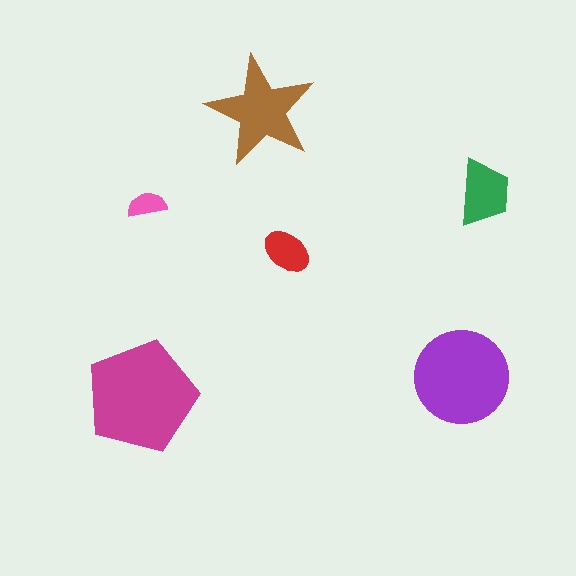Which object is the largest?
The magenta pentagon.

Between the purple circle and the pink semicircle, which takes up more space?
The purple circle.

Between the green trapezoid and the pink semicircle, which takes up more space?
The green trapezoid.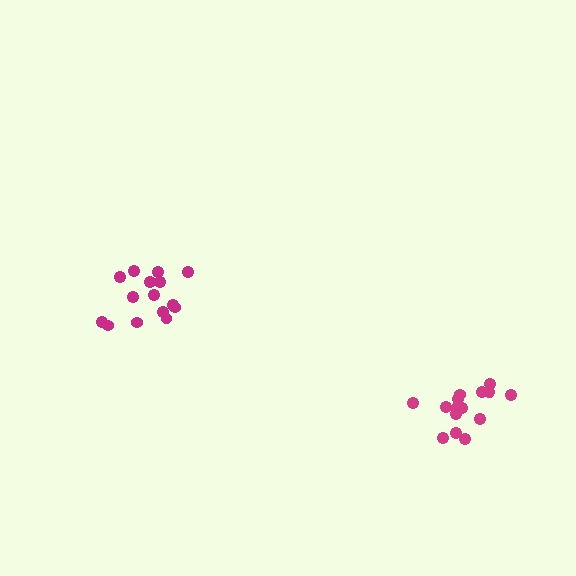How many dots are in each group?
Group 1: 15 dots, Group 2: 16 dots (31 total).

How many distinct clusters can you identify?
There are 2 distinct clusters.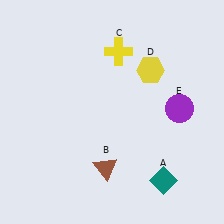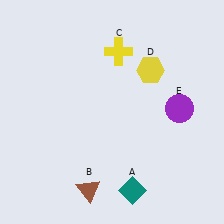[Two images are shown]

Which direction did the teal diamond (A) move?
The teal diamond (A) moved left.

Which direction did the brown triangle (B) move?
The brown triangle (B) moved down.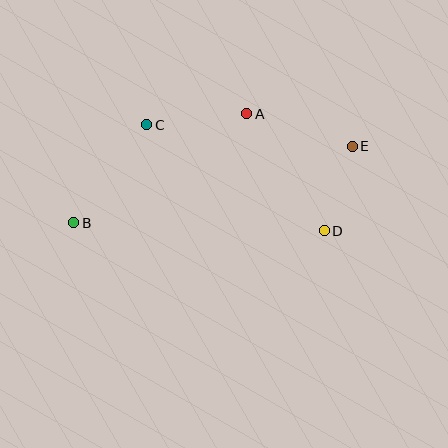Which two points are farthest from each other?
Points B and E are farthest from each other.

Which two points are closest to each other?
Points D and E are closest to each other.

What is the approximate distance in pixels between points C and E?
The distance between C and E is approximately 206 pixels.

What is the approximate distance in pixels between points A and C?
The distance between A and C is approximately 101 pixels.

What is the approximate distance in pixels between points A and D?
The distance between A and D is approximately 140 pixels.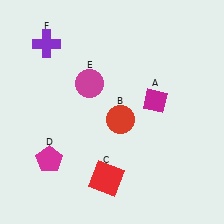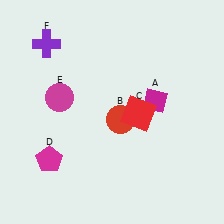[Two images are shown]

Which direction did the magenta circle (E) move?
The magenta circle (E) moved left.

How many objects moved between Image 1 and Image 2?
2 objects moved between the two images.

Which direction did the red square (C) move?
The red square (C) moved up.